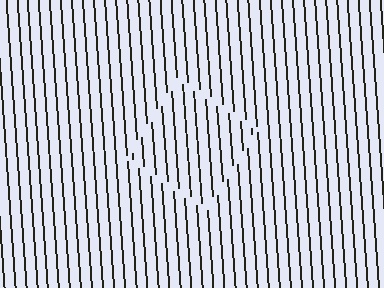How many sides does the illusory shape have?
4 sides — the line-ends trace a square.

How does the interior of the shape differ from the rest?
The interior of the shape contains the same grating, shifted by half a period — the contour is defined by the phase discontinuity where line-ends from the inner and outer gratings abut.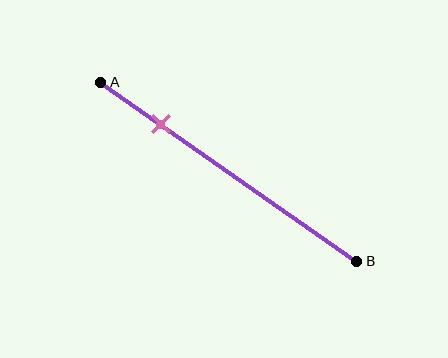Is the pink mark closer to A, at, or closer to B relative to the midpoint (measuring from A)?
The pink mark is closer to point A than the midpoint of segment AB.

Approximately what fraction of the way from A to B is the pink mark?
The pink mark is approximately 25% of the way from A to B.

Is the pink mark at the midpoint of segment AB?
No, the mark is at about 25% from A, not at the 50% midpoint.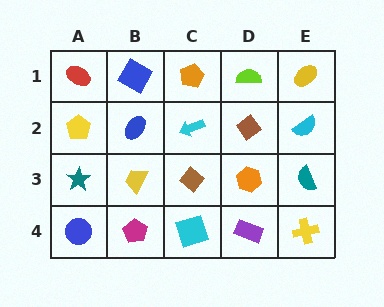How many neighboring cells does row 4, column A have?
2.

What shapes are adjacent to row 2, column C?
An orange pentagon (row 1, column C), a brown diamond (row 3, column C), a blue ellipse (row 2, column B), a brown diamond (row 2, column D).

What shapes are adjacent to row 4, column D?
An orange hexagon (row 3, column D), a cyan square (row 4, column C), a yellow cross (row 4, column E).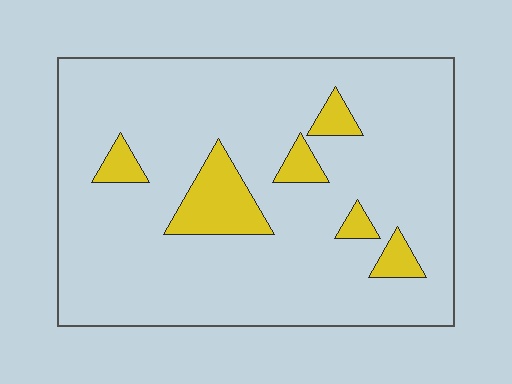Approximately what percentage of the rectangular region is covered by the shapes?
Approximately 10%.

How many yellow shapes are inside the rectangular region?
6.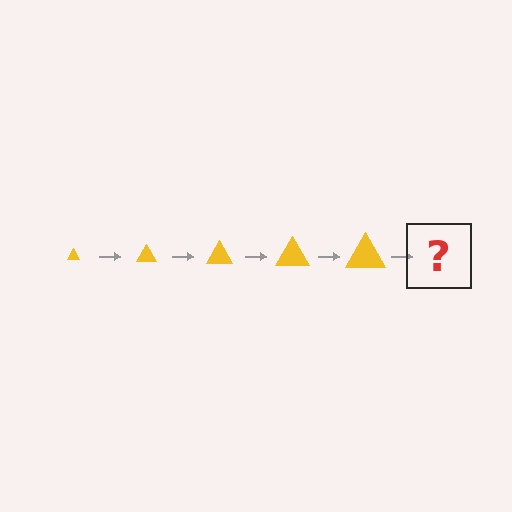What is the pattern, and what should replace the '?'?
The pattern is that the triangle gets progressively larger each step. The '?' should be a yellow triangle, larger than the previous one.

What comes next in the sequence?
The next element should be a yellow triangle, larger than the previous one.